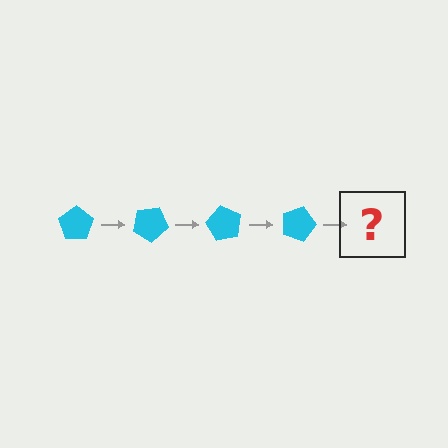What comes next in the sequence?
The next element should be a cyan pentagon rotated 120 degrees.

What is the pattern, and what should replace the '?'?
The pattern is that the pentagon rotates 30 degrees each step. The '?' should be a cyan pentagon rotated 120 degrees.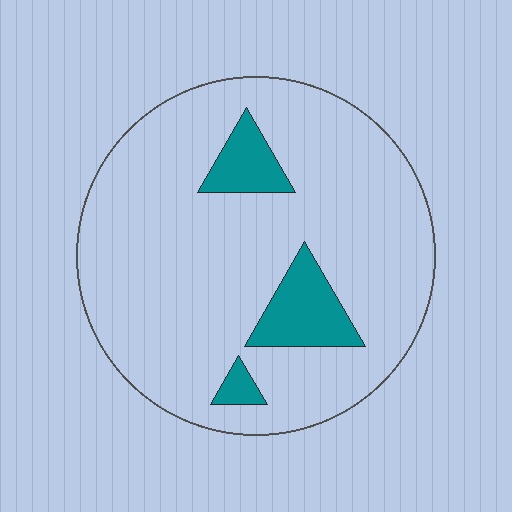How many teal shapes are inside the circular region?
3.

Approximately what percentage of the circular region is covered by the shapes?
Approximately 10%.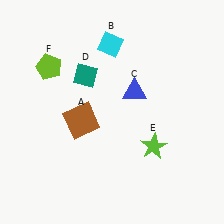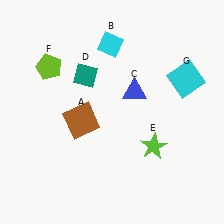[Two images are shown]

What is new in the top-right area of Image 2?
A cyan square (G) was added in the top-right area of Image 2.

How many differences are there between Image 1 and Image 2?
There is 1 difference between the two images.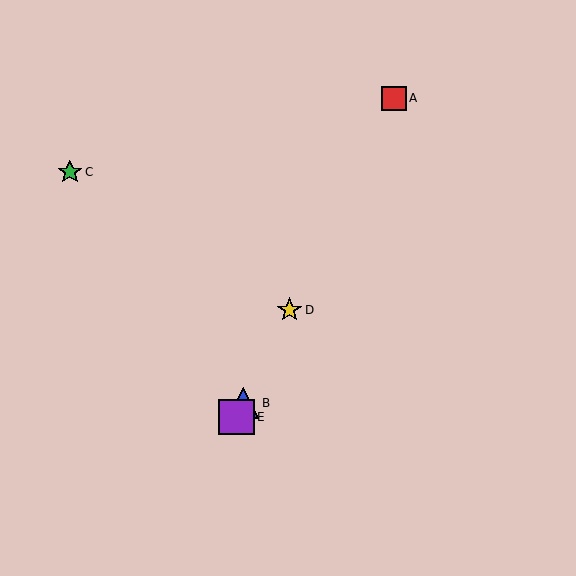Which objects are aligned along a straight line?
Objects A, B, D, E are aligned along a straight line.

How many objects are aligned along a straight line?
4 objects (A, B, D, E) are aligned along a straight line.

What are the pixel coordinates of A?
Object A is at (394, 98).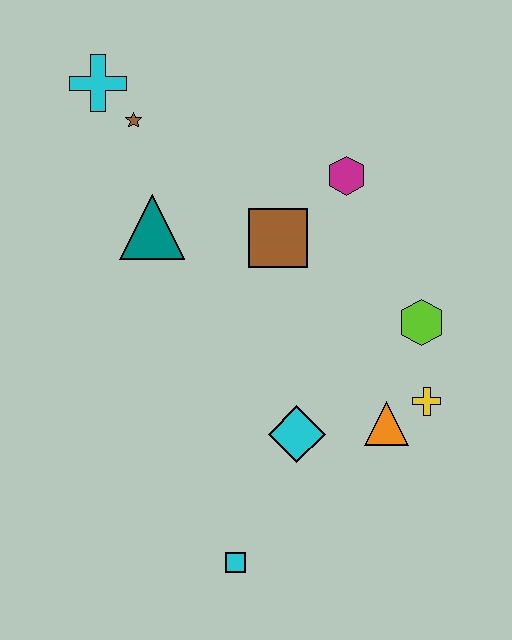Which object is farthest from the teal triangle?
The cyan square is farthest from the teal triangle.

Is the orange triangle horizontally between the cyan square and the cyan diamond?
No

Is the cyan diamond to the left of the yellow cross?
Yes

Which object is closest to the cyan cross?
The brown star is closest to the cyan cross.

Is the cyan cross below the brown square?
No